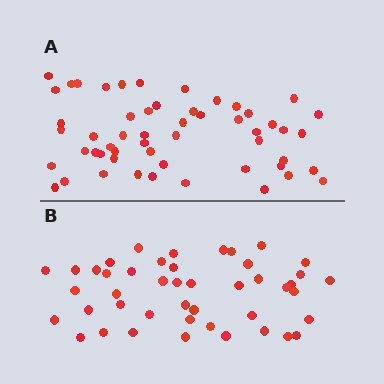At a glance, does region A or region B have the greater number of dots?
Region A (the top region) has more dots.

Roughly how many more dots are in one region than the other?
Region A has roughly 8 or so more dots than region B.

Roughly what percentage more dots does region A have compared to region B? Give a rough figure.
About 20% more.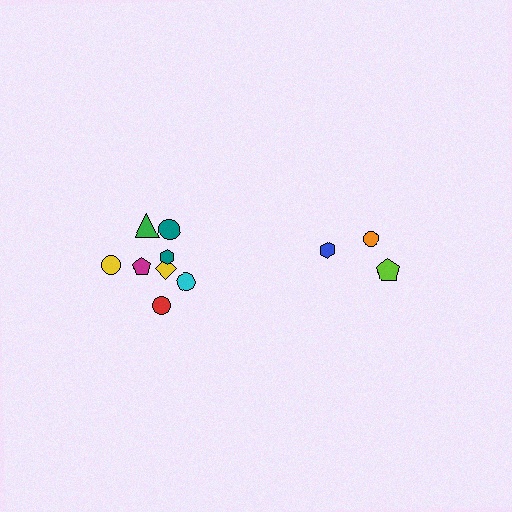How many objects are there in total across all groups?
There are 11 objects.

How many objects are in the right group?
There are 3 objects.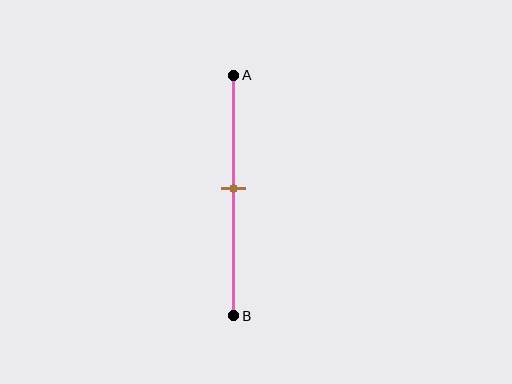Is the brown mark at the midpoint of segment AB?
Yes, the mark is approximately at the midpoint.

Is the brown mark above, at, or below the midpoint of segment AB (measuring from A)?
The brown mark is approximately at the midpoint of segment AB.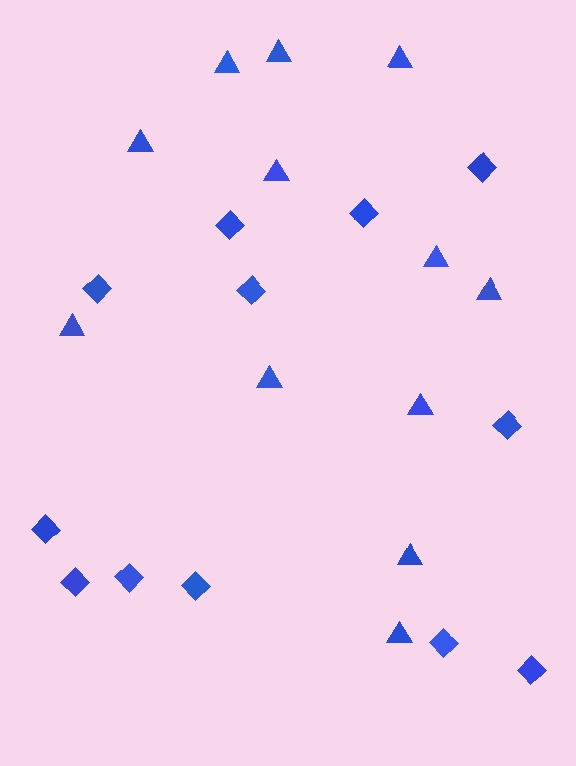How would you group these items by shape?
There are 2 groups: one group of triangles (12) and one group of diamonds (12).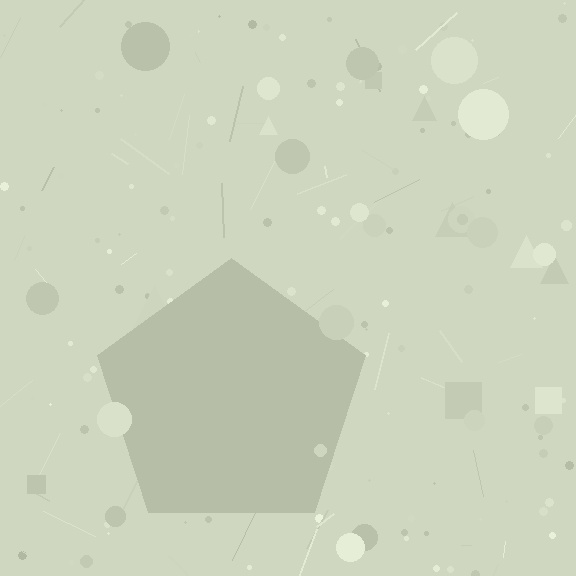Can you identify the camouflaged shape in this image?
The camouflaged shape is a pentagon.